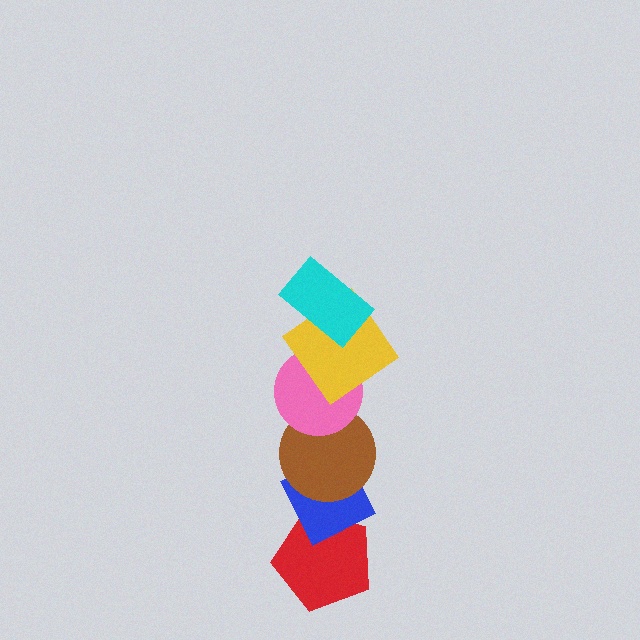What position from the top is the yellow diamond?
The yellow diamond is 2nd from the top.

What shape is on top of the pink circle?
The yellow diamond is on top of the pink circle.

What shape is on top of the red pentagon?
The blue diamond is on top of the red pentagon.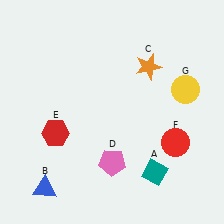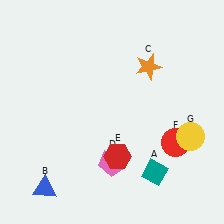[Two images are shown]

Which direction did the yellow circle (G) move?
The yellow circle (G) moved down.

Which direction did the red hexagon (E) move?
The red hexagon (E) moved right.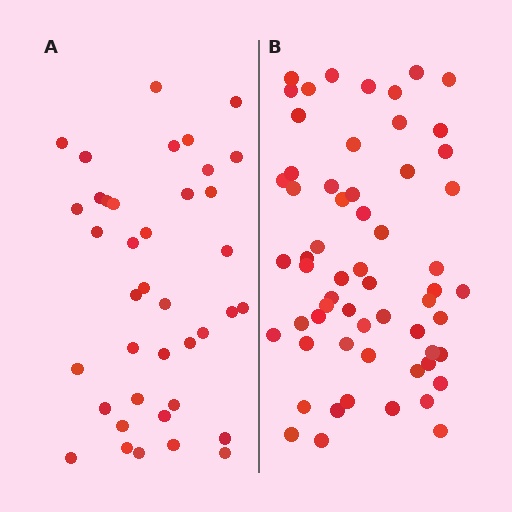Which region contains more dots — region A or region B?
Region B (the right region) has more dots.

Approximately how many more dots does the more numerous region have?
Region B has approximately 20 more dots than region A.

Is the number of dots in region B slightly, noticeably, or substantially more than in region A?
Region B has substantially more. The ratio is roughly 1.5 to 1.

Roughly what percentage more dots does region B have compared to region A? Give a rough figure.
About 55% more.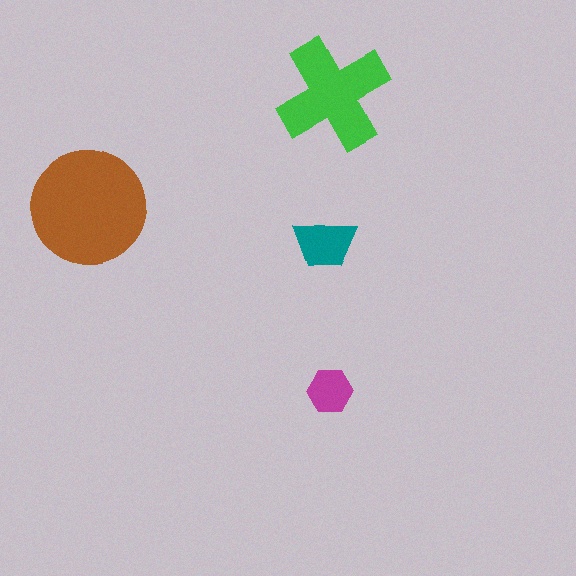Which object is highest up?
The green cross is topmost.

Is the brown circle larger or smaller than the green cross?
Larger.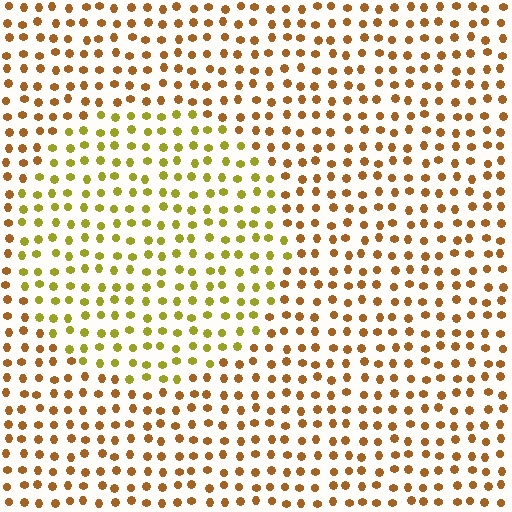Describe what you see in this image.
The image is filled with small brown elements in a uniform arrangement. A circle-shaped region is visible where the elements are tinted to a slightly different hue, forming a subtle color boundary.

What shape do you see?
I see a circle.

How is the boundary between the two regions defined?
The boundary is defined purely by a slight shift in hue (about 36 degrees). Spacing, size, and orientation are identical on both sides.